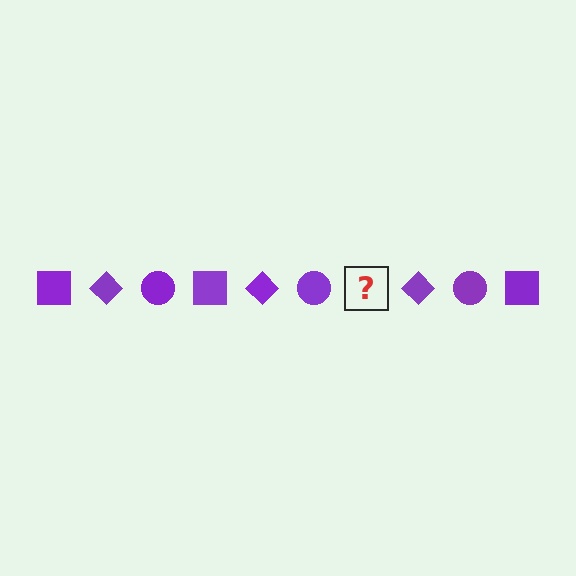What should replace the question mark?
The question mark should be replaced with a purple square.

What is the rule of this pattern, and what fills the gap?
The rule is that the pattern cycles through square, diamond, circle shapes in purple. The gap should be filled with a purple square.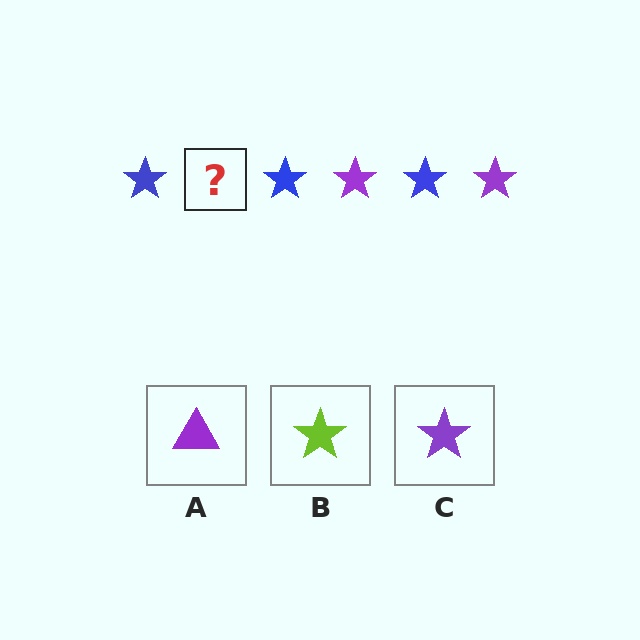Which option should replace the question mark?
Option C.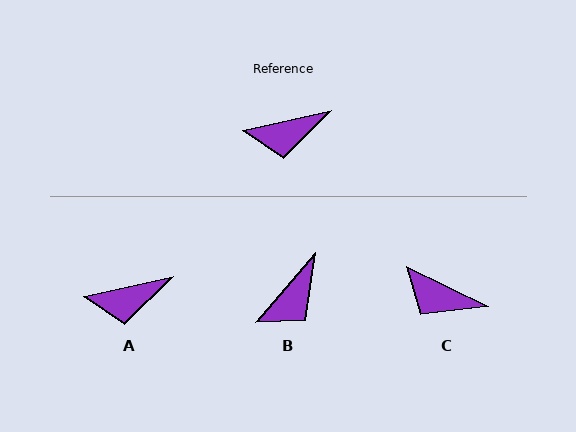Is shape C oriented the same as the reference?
No, it is off by about 39 degrees.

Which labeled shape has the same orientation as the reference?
A.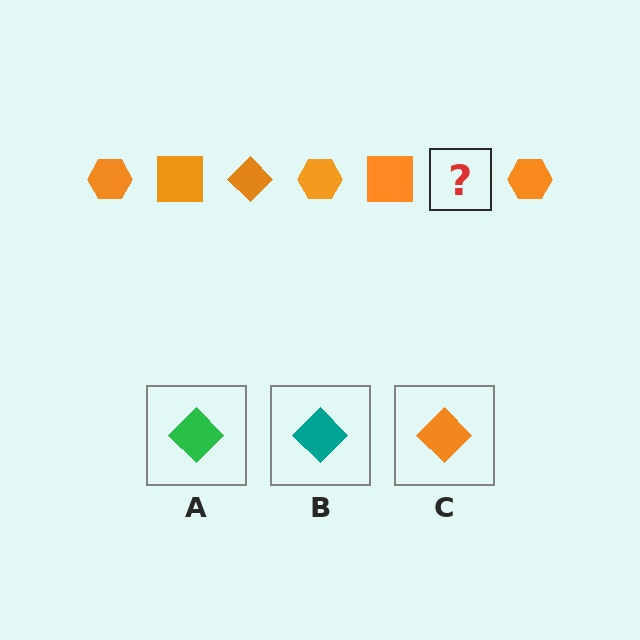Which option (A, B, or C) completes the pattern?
C.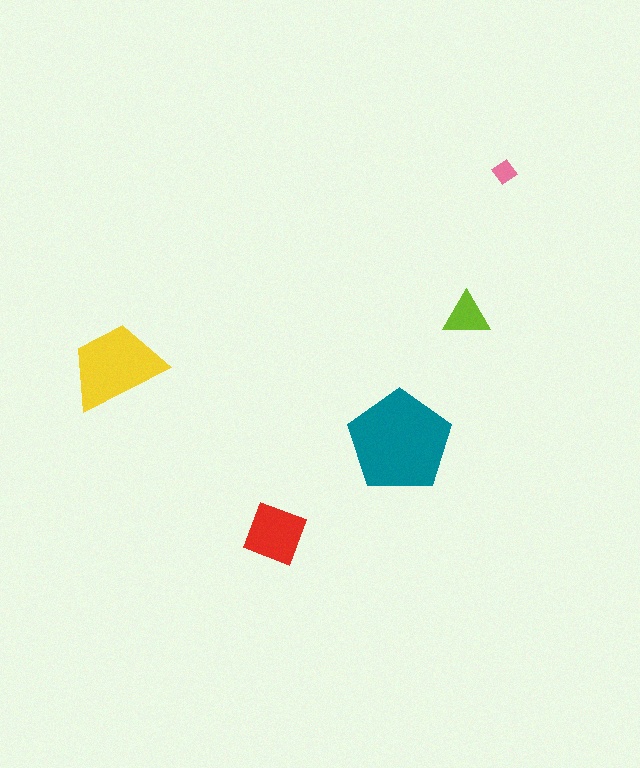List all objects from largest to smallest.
The teal pentagon, the yellow trapezoid, the red square, the lime triangle, the pink diamond.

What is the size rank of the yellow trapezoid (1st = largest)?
2nd.